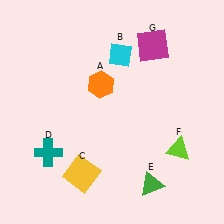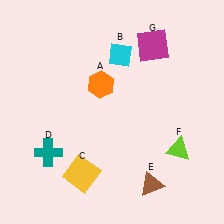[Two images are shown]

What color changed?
The triangle (E) changed from green in Image 1 to brown in Image 2.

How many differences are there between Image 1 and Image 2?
There is 1 difference between the two images.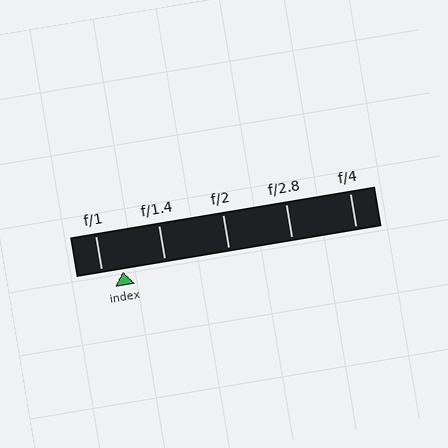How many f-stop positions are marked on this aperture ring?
There are 5 f-stop positions marked.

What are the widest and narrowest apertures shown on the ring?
The widest aperture shown is f/1 and the narrowest is f/4.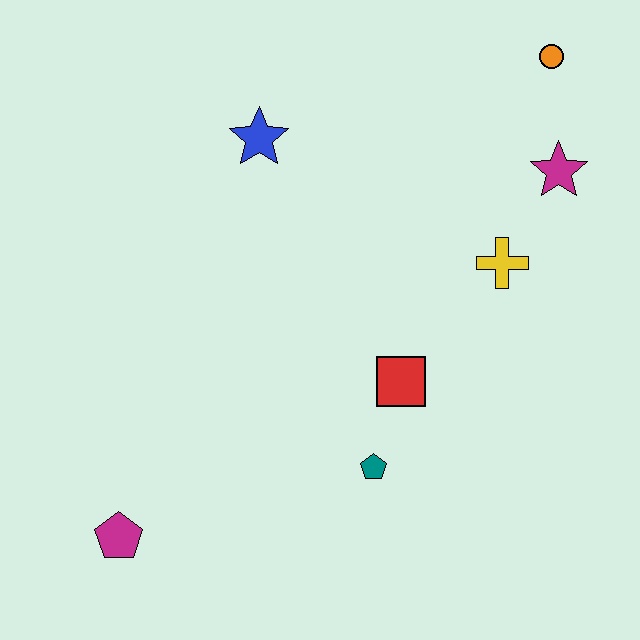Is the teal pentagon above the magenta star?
No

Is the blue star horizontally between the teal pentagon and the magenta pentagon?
Yes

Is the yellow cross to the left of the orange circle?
Yes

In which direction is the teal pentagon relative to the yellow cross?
The teal pentagon is below the yellow cross.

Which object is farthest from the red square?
The orange circle is farthest from the red square.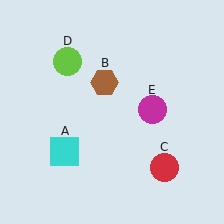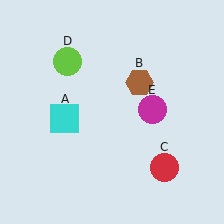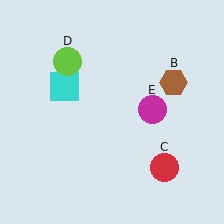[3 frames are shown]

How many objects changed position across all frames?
2 objects changed position: cyan square (object A), brown hexagon (object B).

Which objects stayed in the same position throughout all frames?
Red circle (object C) and lime circle (object D) and magenta circle (object E) remained stationary.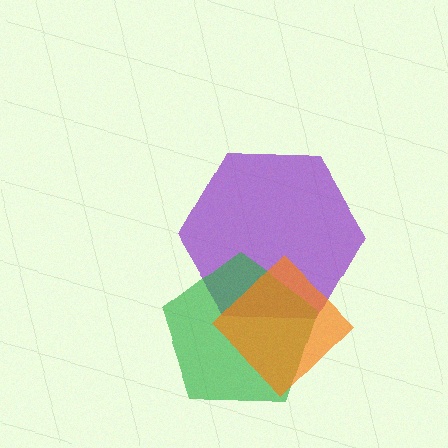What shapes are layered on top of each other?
The layered shapes are: a purple hexagon, a green pentagon, an orange diamond.